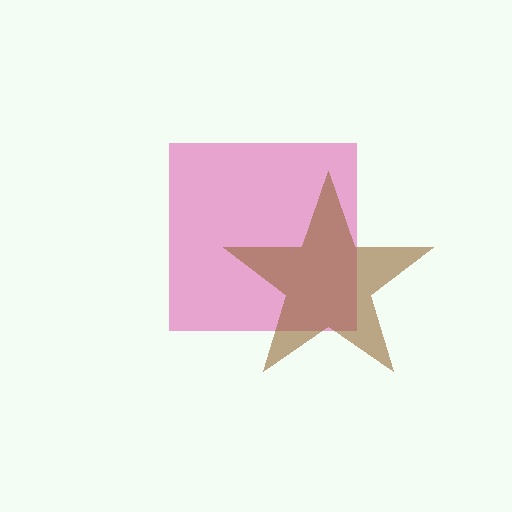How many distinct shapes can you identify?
There are 2 distinct shapes: a magenta square, a brown star.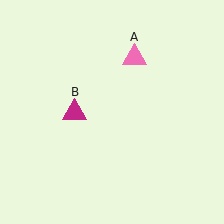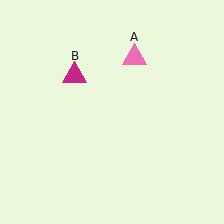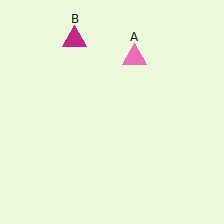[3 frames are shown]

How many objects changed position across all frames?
1 object changed position: magenta triangle (object B).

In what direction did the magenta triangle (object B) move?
The magenta triangle (object B) moved up.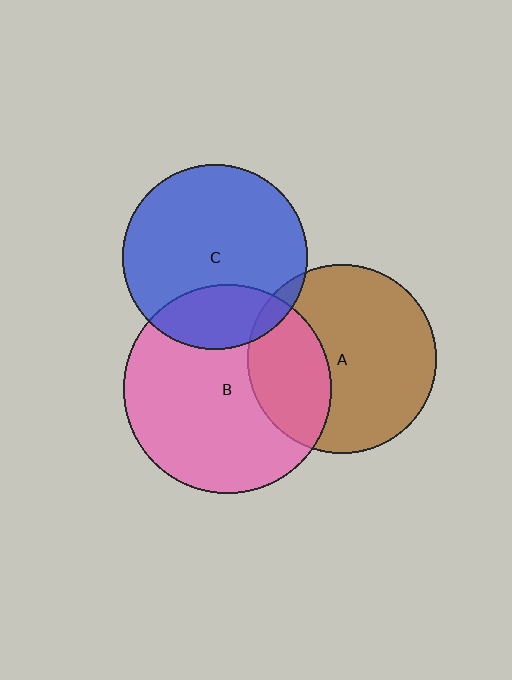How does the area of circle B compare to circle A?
Approximately 1.2 times.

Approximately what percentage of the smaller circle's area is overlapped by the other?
Approximately 5%.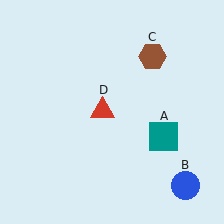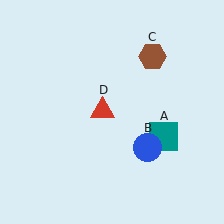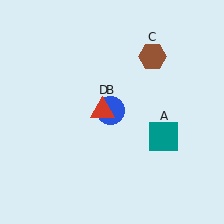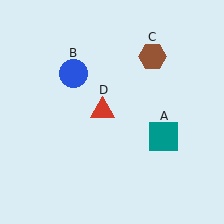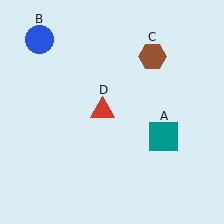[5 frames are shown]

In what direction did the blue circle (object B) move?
The blue circle (object B) moved up and to the left.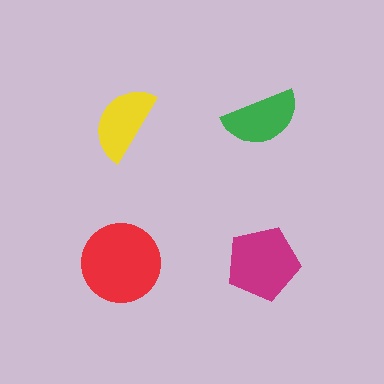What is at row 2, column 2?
A magenta pentagon.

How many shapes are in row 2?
2 shapes.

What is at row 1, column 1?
A yellow semicircle.